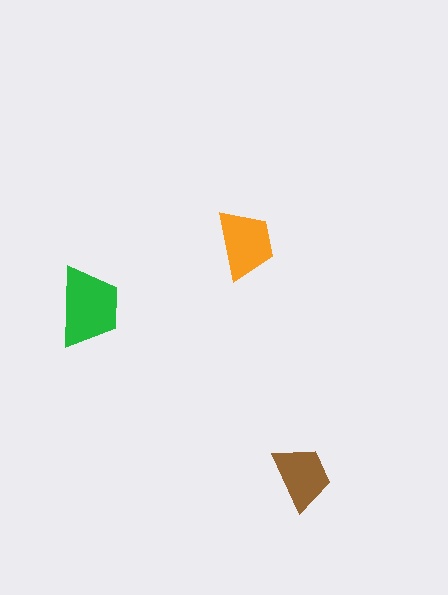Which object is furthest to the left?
The green trapezoid is leftmost.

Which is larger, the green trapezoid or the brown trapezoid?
The green one.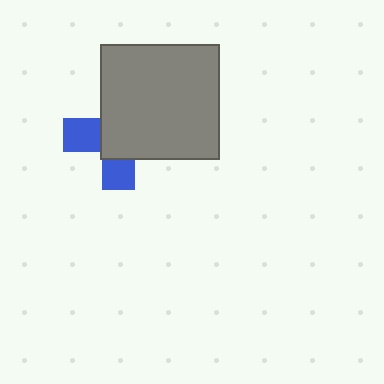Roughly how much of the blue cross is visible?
A small part of it is visible (roughly 35%).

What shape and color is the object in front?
The object in front is a gray rectangle.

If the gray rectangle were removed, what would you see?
You would see the complete blue cross.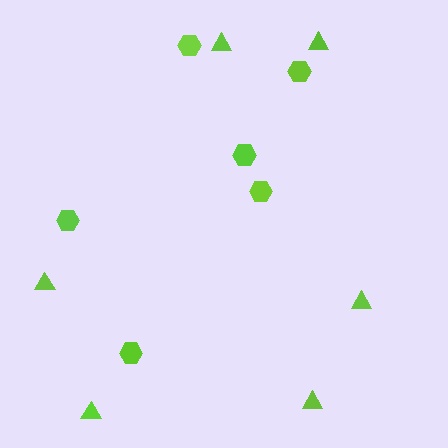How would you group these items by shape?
There are 2 groups: one group of hexagons (6) and one group of triangles (6).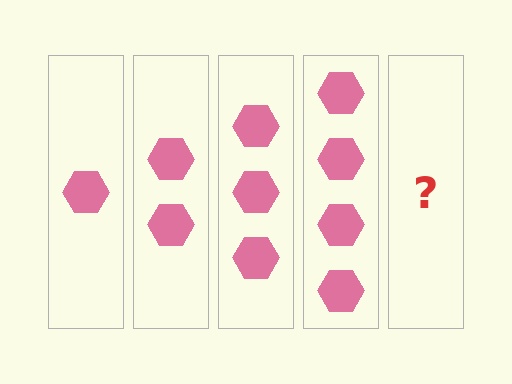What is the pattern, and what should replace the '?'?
The pattern is that each step adds one more hexagon. The '?' should be 5 hexagons.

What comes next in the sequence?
The next element should be 5 hexagons.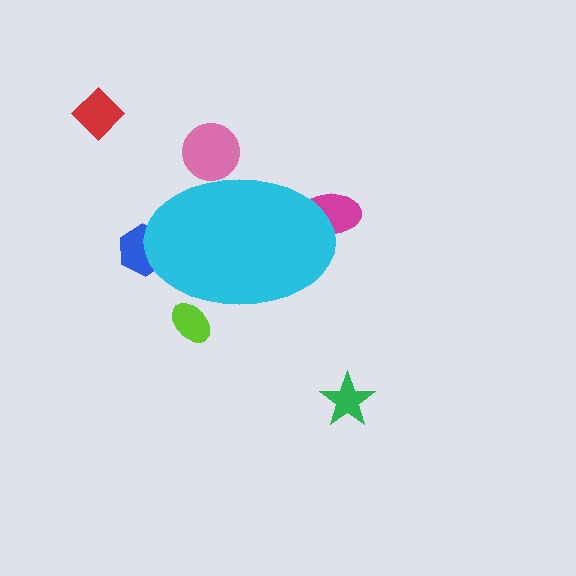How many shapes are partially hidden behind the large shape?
4 shapes are partially hidden.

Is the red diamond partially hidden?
No, the red diamond is fully visible.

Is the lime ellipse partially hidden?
Yes, the lime ellipse is partially hidden behind the cyan ellipse.